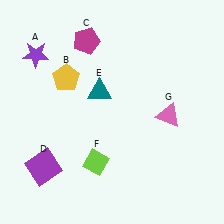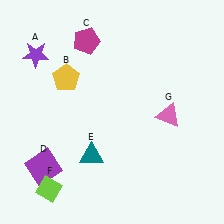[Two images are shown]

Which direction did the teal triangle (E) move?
The teal triangle (E) moved down.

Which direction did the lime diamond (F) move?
The lime diamond (F) moved left.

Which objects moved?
The objects that moved are: the teal triangle (E), the lime diamond (F).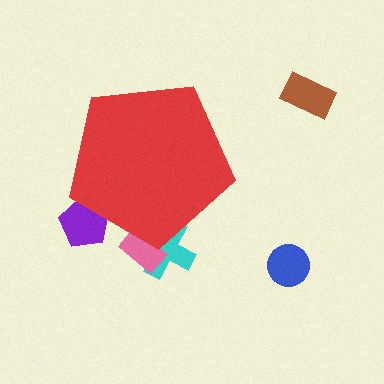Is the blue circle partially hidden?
No, the blue circle is fully visible.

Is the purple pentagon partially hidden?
Yes, the purple pentagon is partially hidden behind the red pentagon.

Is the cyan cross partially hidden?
Yes, the cyan cross is partially hidden behind the red pentagon.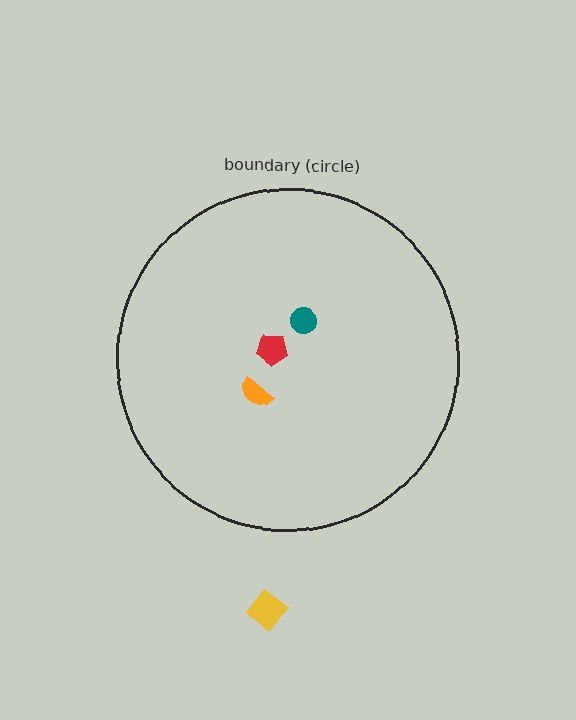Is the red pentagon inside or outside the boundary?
Inside.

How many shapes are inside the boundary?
3 inside, 1 outside.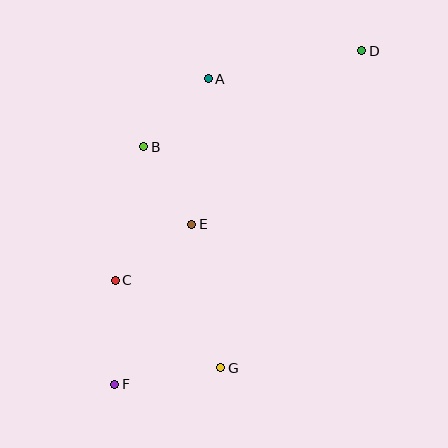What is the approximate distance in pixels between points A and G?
The distance between A and G is approximately 290 pixels.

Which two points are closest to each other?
Points B and E are closest to each other.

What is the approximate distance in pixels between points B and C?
The distance between B and C is approximately 136 pixels.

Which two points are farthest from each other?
Points D and F are farthest from each other.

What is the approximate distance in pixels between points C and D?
The distance between C and D is approximately 337 pixels.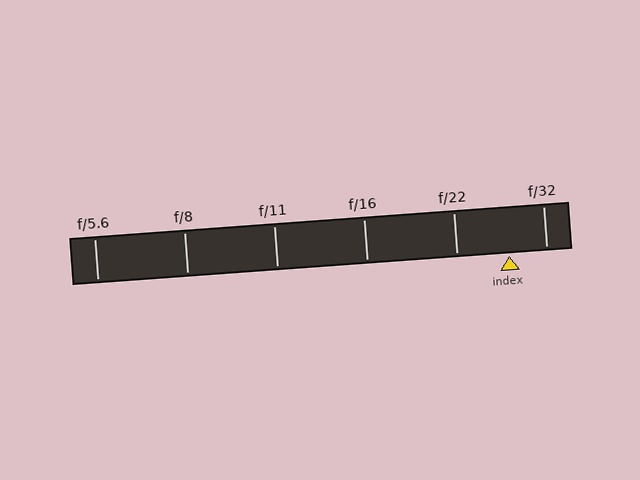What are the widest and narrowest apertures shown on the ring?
The widest aperture shown is f/5.6 and the narrowest is f/32.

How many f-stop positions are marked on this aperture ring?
There are 6 f-stop positions marked.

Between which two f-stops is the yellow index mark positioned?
The index mark is between f/22 and f/32.